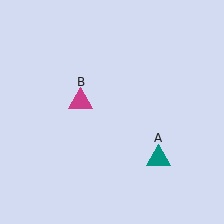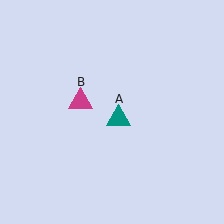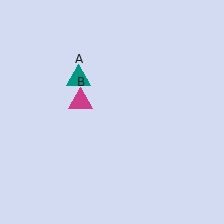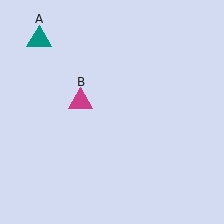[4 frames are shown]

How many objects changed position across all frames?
1 object changed position: teal triangle (object A).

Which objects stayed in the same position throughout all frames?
Magenta triangle (object B) remained stationary.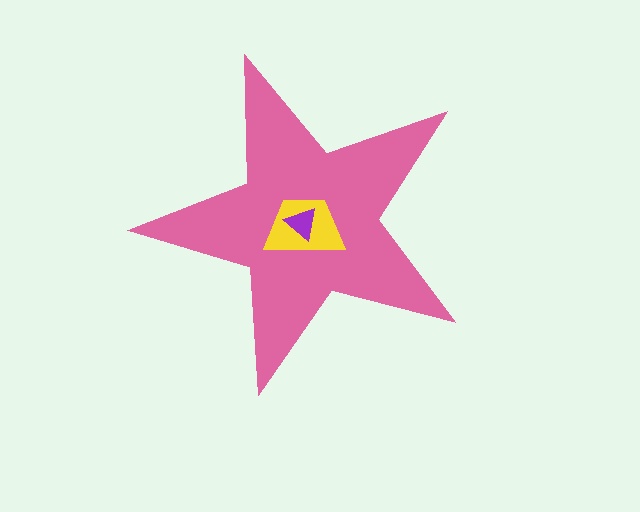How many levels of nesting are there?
3.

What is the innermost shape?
The purple triangle.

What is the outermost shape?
The pink star.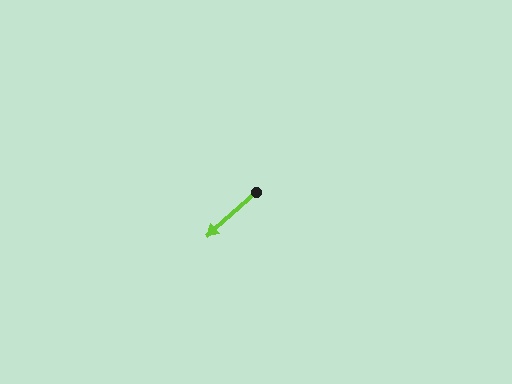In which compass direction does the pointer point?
Southwest.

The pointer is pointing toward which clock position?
Roughly 8 o'clock.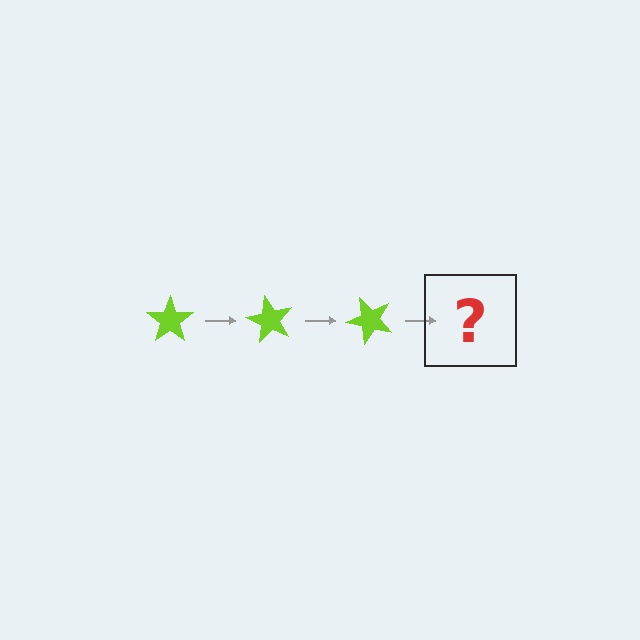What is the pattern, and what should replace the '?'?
The pattern is that the star rotates 60 degrees each step. The '?' should be a lime star rotated 180 degrees.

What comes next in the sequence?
The next element should be a lime star rotated 180 degrees.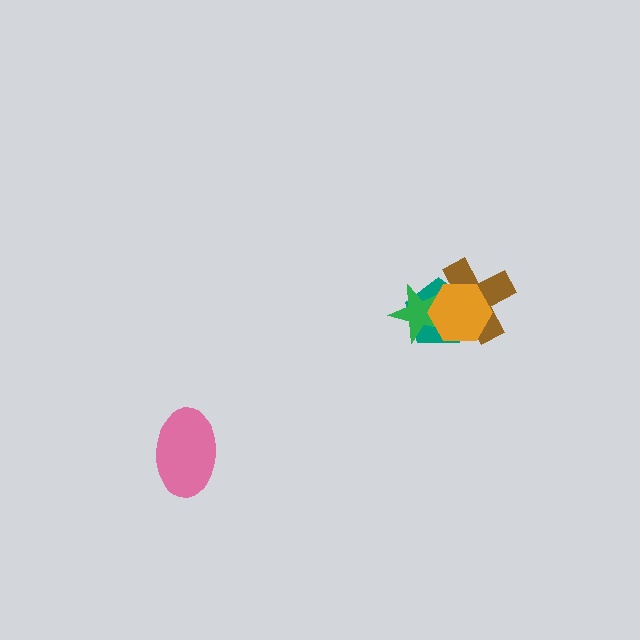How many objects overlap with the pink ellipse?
0 objects overlap with the pink ellipse.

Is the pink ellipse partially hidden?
No, no other shape covers it.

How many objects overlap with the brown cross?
3 objects overlap with the brown cross.